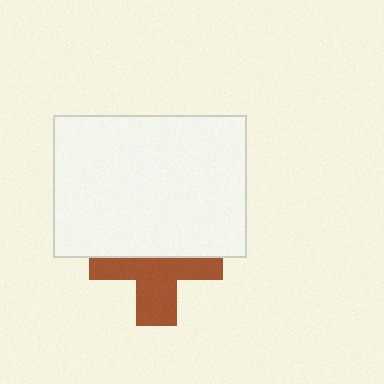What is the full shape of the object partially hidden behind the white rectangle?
The partially hidden object is a brown cross.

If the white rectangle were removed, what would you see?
You would see the complete brown cross.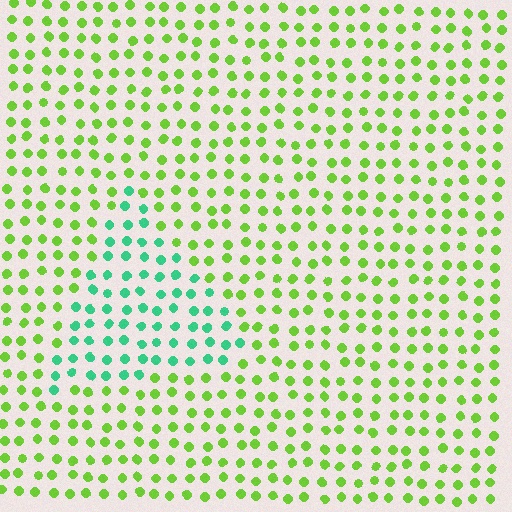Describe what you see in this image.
The image is filled with small lime elements in a uniform arrangement. A triangle-shaped region is visible where the elements are tinted to a slightly different hue, forming a subtle color boundary.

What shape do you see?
I see a triangle.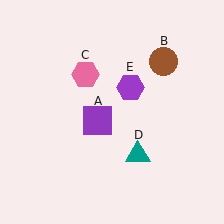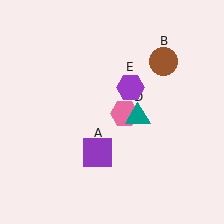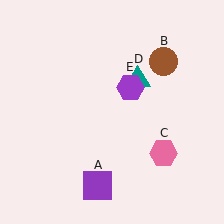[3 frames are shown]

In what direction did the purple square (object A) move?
The purple square (object A) moved down.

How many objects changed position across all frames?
3 objects changed position: purple square (object A), pink hexagon (object C), teal triangle (object D).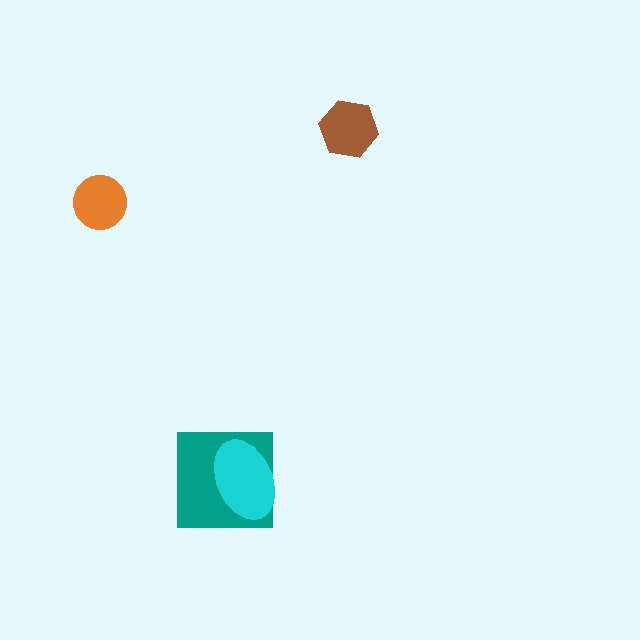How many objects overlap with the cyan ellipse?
1 object overlaps with the cyan ellipse.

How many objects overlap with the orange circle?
0 objects overlap with the orange circle.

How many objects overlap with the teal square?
1 object overlaps with the teal square.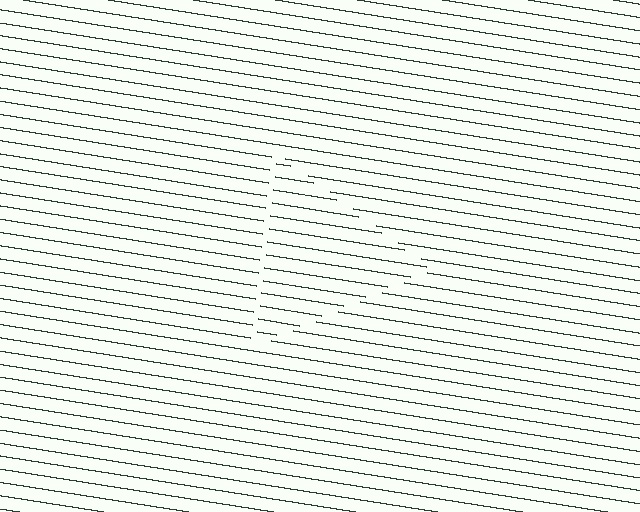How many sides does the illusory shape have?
3 sides — the line-ends trace a triangle.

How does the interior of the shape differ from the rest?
The interior of the shape contains the same grating, shifted by half a period — the contour is defined by the phase discontinuity where line-ends from the inner and outer gratings abut.